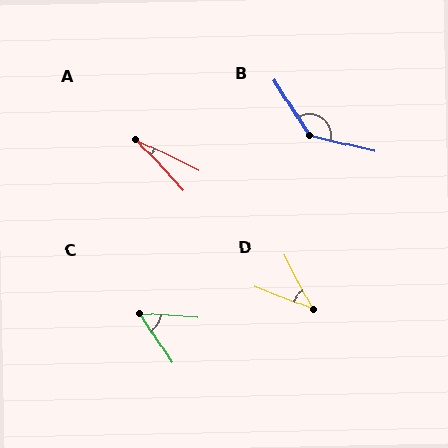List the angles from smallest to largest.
A (21°), D (41°), C (54°), B (136°).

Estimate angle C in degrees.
Approximately 54 degrees.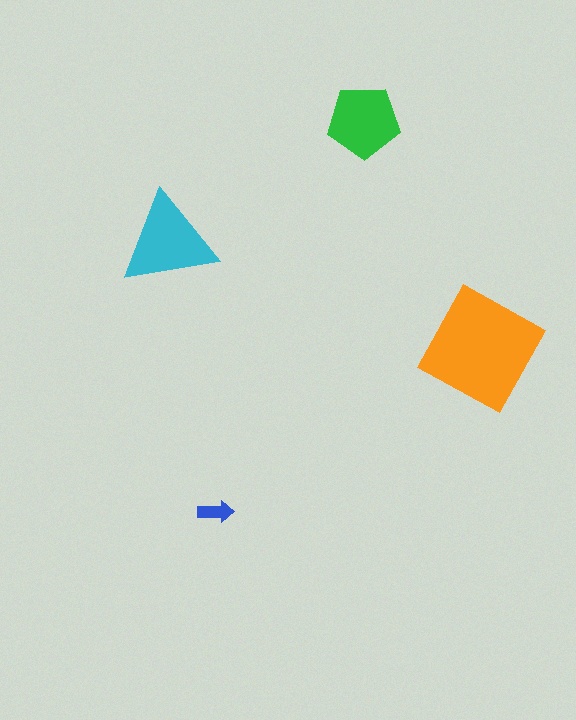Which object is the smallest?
The blue arrow.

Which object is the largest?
The orange square.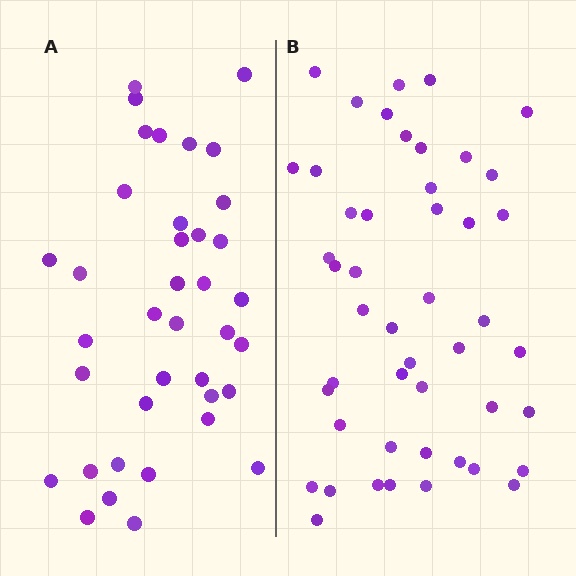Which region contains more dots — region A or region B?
Region B (the right region) has more dots.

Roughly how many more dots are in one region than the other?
Region B has roughly 8 or so more dots than region A.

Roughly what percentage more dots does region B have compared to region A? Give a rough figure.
About 25% more.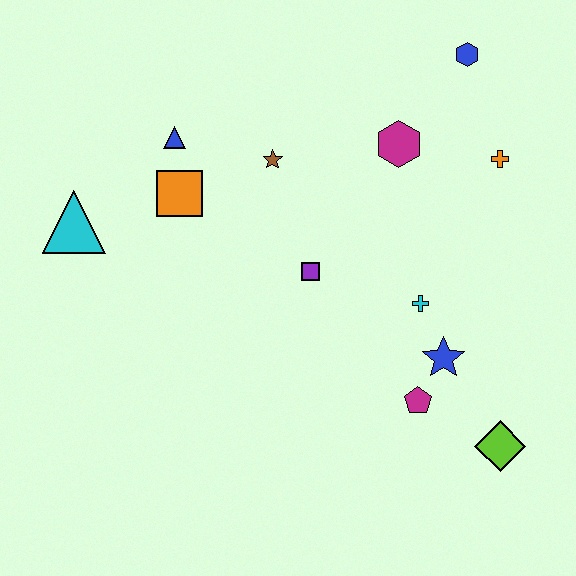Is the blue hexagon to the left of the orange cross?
Yes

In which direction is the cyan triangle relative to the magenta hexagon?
The cyan triangle is to the left of the magenta hexagon.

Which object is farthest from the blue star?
The cyan triangle is farthest from the blue star.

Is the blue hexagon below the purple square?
No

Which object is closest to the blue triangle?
The orange square is closest to the blue triangle.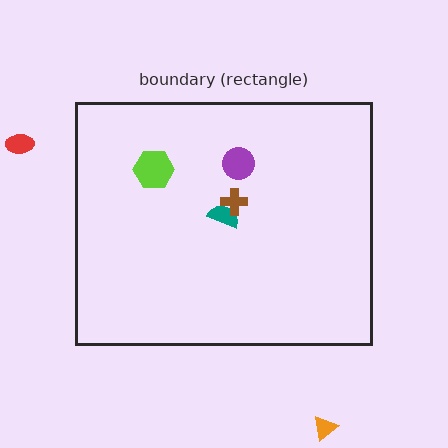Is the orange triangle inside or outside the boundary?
Outside.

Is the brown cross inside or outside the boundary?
Inside.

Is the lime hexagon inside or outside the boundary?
Inside.